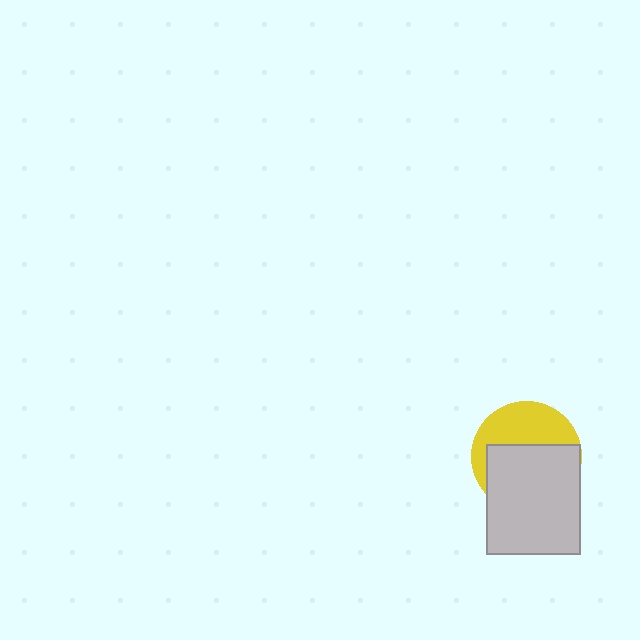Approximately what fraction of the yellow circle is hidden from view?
Roughly 59% of the yellow circle is hidden behind the light gray rectangle.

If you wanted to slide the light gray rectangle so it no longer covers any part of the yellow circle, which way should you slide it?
Slide it down — that is the most direct way to separate the two shapes.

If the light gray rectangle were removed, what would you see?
You would see the complete yellow circle.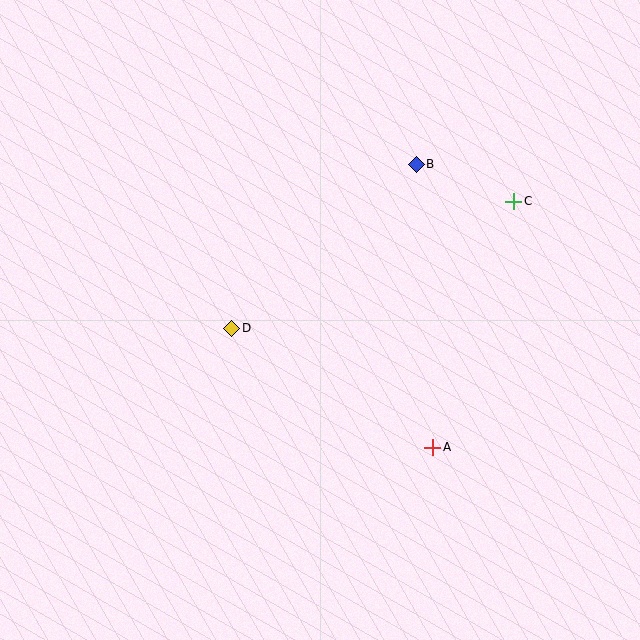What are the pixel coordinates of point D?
Point D is at (232, 328).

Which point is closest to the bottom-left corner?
Point D is closest to the bottom-left corner.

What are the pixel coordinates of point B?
Point B is at (416, 164).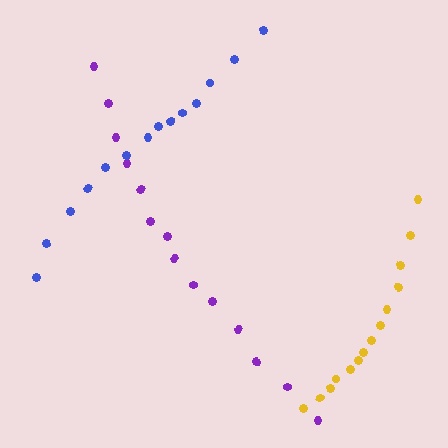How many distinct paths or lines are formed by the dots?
There are 3 distinct paths.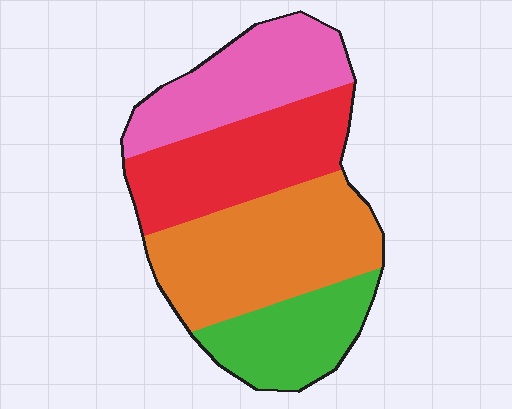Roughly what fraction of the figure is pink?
Pink takes up between a sixth and a third of the figure.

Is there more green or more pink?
Pink.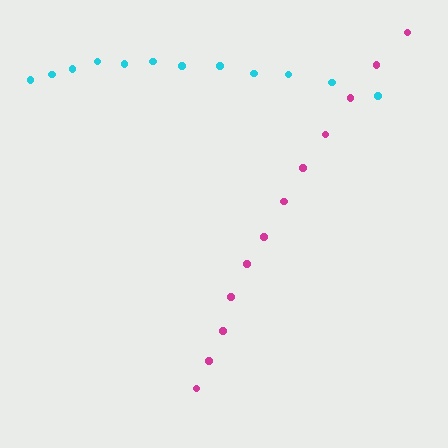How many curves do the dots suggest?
There are 2 distinct paths.